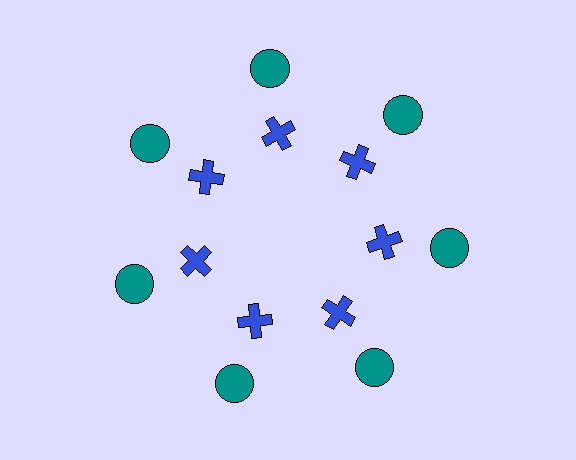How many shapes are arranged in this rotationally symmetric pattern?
There are 14 shapes, arranged in 7 groups of 2.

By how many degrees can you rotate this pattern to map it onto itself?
The pattern maps onto itself every 51 degrees of rotation.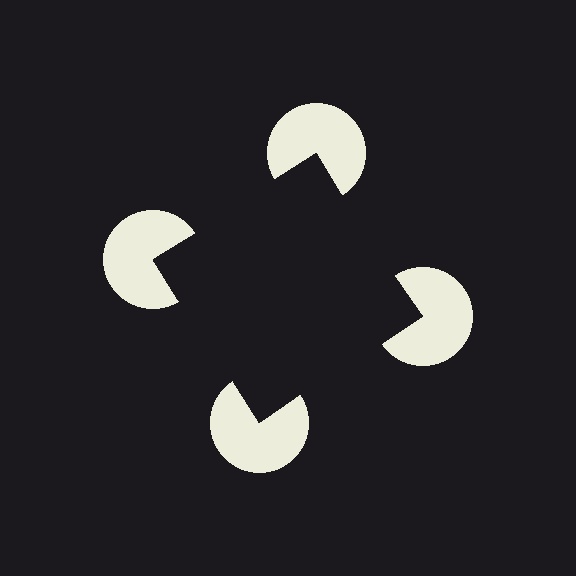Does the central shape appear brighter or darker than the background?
It typically appears slightly darker than the background, even though no actual brightness change is drawn.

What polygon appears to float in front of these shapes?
An illusory square — its edges are inferred from the aligned wedge cuts in the pac-man discs, not physically drawn.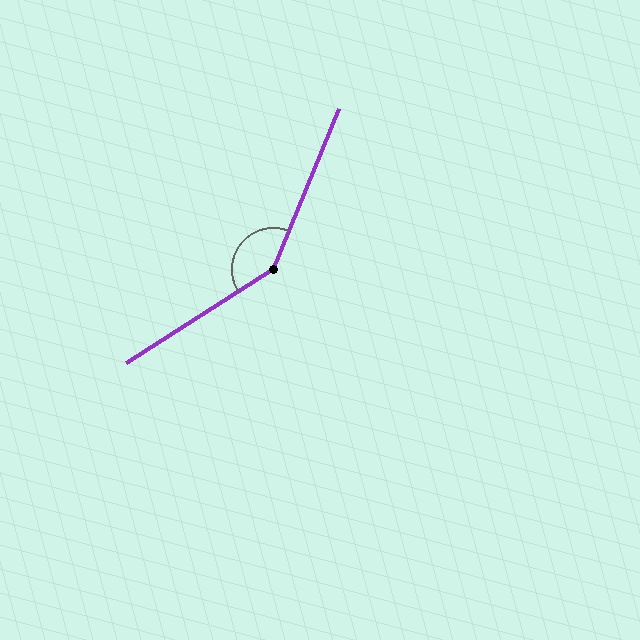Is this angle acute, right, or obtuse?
It is obtuse.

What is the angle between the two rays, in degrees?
Approximately 145 degrees.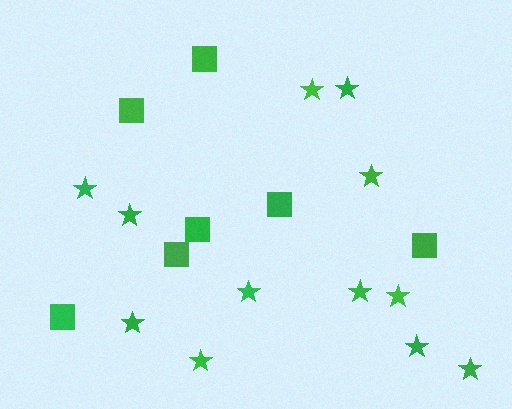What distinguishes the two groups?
There are 2 groups: one group of squares (7) and one group of stars (12).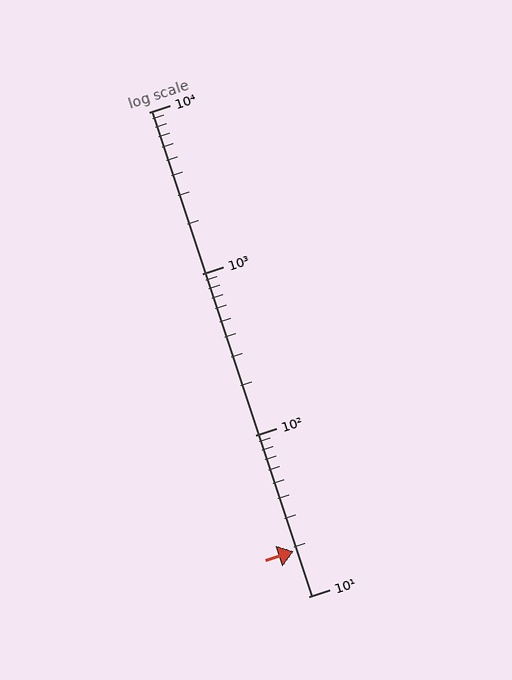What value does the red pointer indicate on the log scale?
The pointer indicates approximately 19.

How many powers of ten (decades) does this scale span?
The scale spans 3 decades, from 10 to 10000.